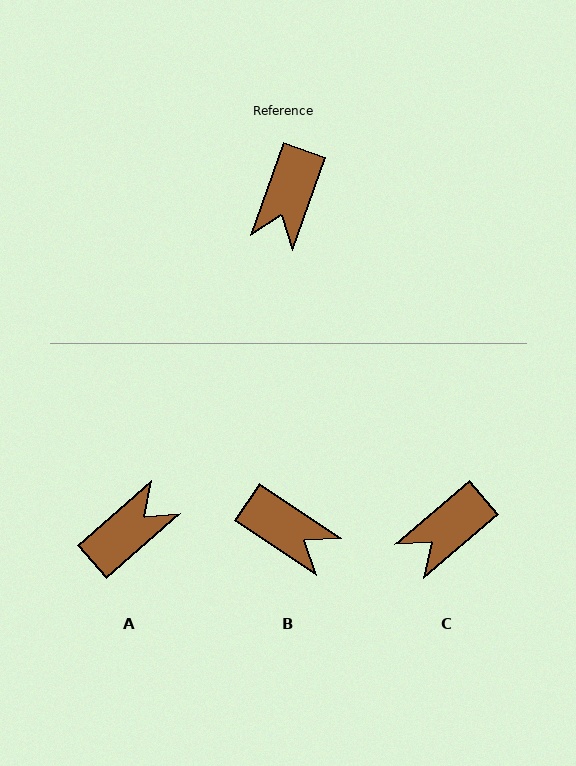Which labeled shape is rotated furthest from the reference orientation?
A, about 150 degrees away.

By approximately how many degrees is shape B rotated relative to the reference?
Approximately 75 degrees counter-clockwise.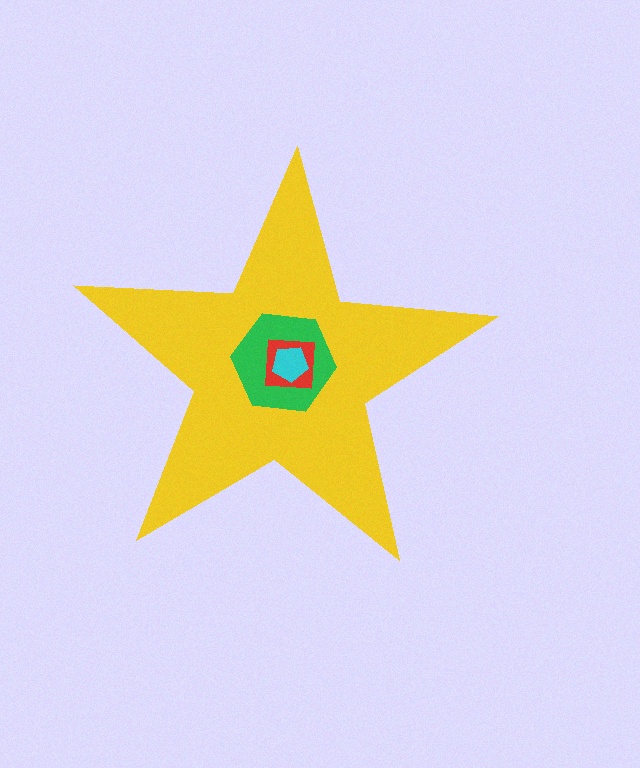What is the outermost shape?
The yellow star.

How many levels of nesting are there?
4.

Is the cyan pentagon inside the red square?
Yes.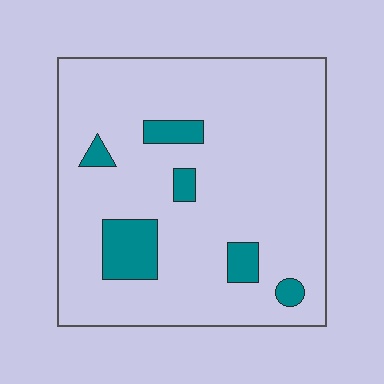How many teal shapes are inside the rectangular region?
6.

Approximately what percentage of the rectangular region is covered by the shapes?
Approximately 10%.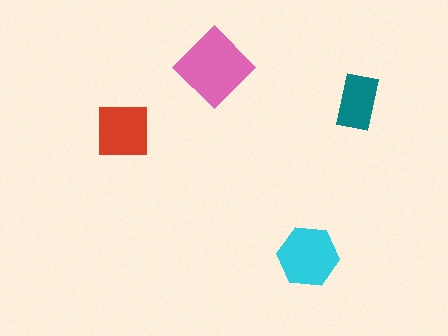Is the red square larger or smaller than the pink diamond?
Smaller.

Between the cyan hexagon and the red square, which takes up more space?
The cyan hexagon.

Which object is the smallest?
The teal rectangle.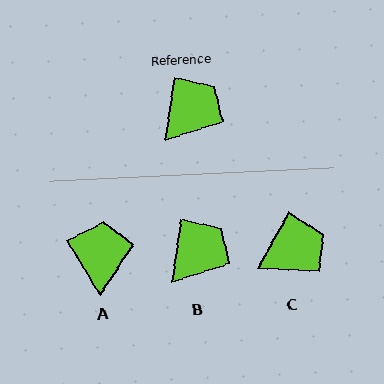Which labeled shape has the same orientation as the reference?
B.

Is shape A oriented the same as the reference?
No, it is off by about 40 degrees.